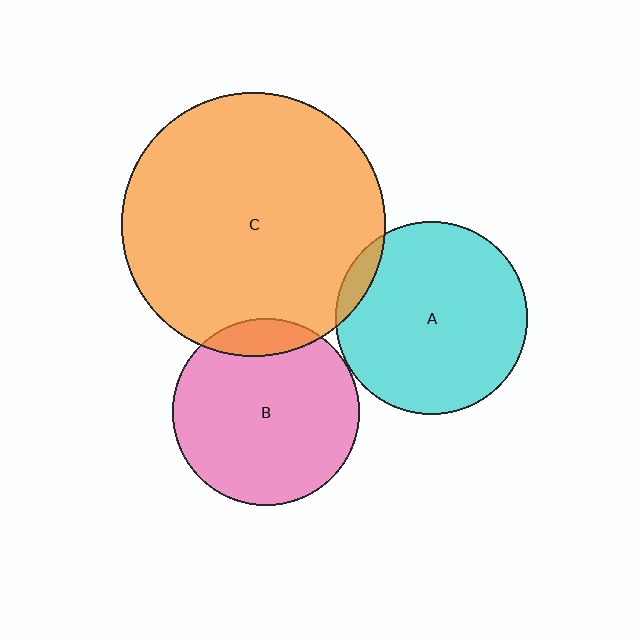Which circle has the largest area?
Circle C (orange).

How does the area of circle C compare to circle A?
Approximately 1.9 times.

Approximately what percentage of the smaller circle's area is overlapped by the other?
Approximately 10%.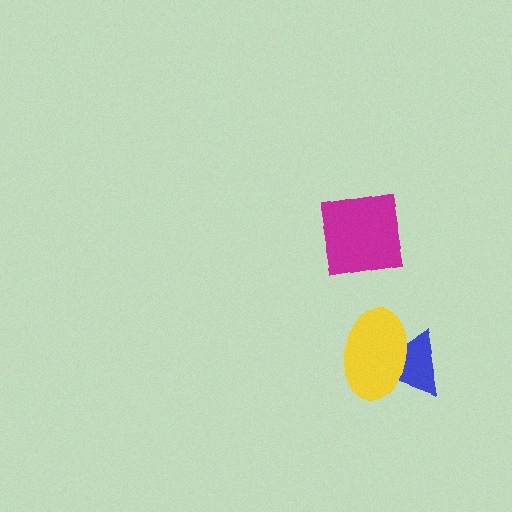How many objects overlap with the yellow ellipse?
1 object overlaps with the yellow ellipse.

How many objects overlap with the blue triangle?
1 object overlaps with the blue triangle.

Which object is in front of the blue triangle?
The yellow ellipse is in front of the blue triangle.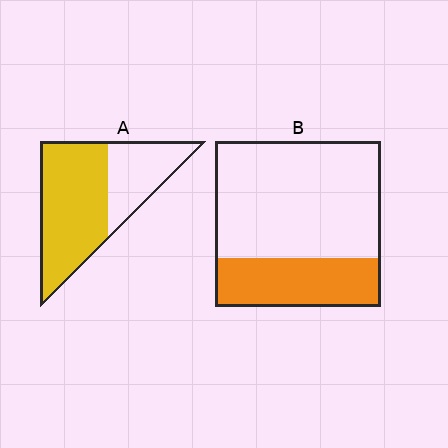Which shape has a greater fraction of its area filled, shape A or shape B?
Shape A.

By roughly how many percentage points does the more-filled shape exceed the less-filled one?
By roughly 35 percentage points (A over B).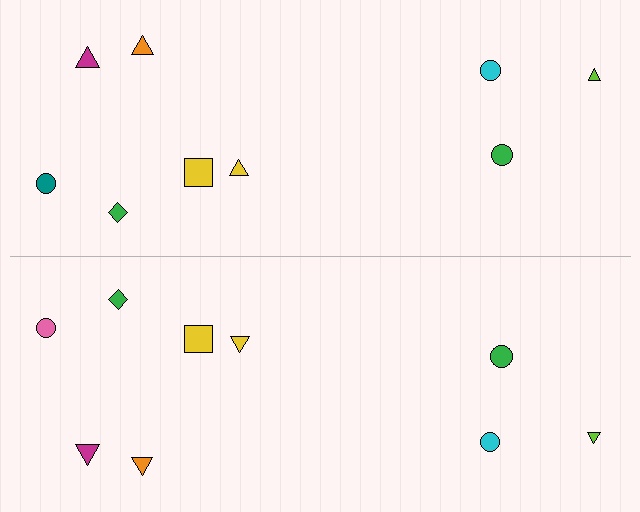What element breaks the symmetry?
The pink circle on the bottom side breaks the symmetry — its mirror counterpart is teal.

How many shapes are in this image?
There are 18 shapes in this image.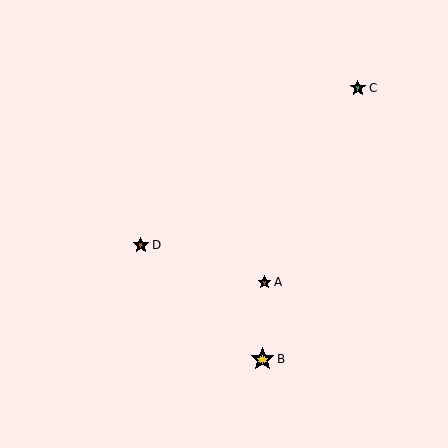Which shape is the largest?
The yellow star (labeled B) is the largest.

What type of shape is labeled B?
Shape B is a yellow star.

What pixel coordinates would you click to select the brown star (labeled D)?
Click at (141, 245) to select the brown star D.